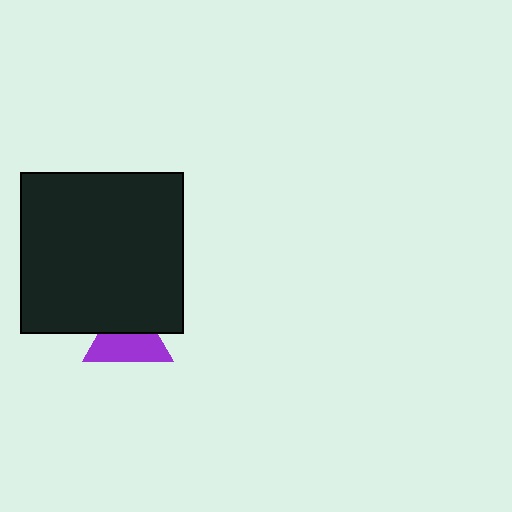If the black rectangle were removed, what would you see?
You would see the complete purple triangle.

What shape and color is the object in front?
The object in front is a black rectangle.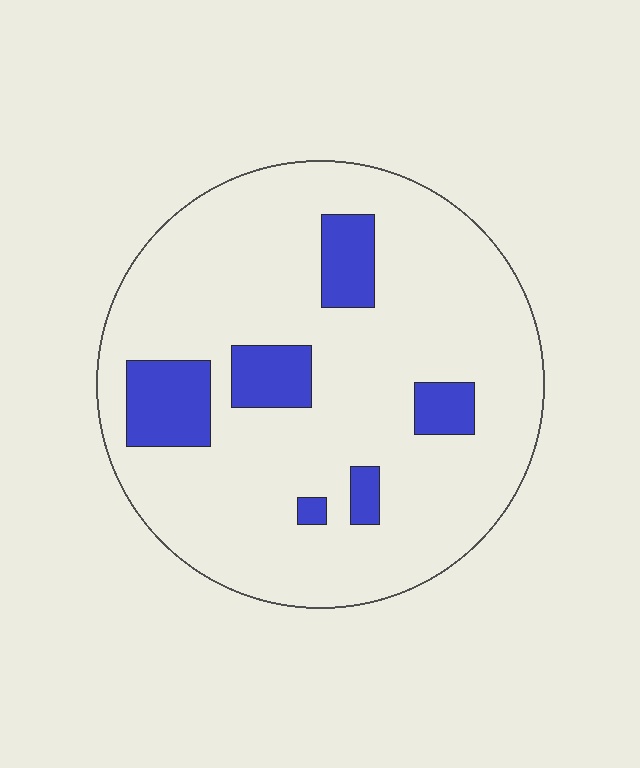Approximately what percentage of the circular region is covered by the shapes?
Approximately 15%.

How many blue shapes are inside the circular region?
6.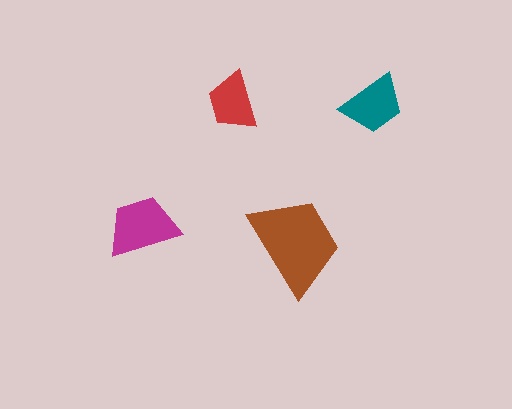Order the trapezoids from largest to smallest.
the brown one, the magenta one, the teal one, the red one.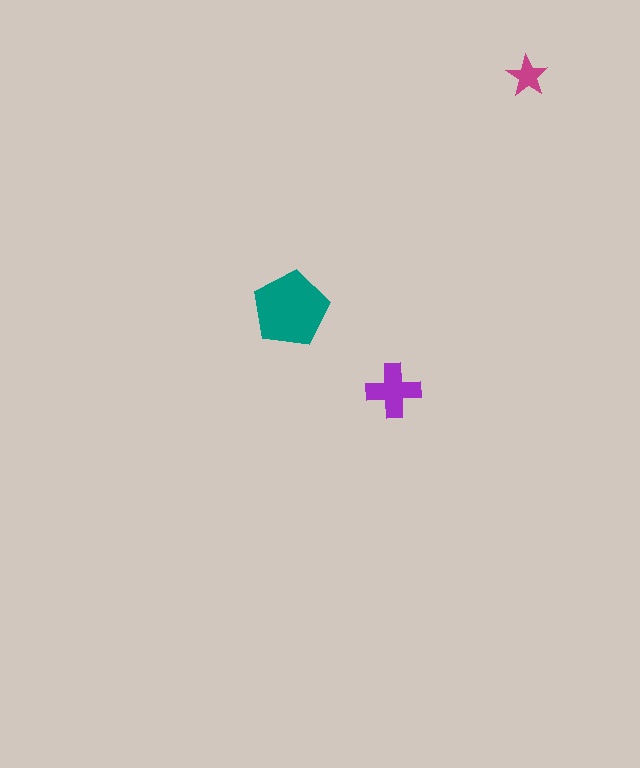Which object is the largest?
The teal pentagon.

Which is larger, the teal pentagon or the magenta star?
The teal pentagon.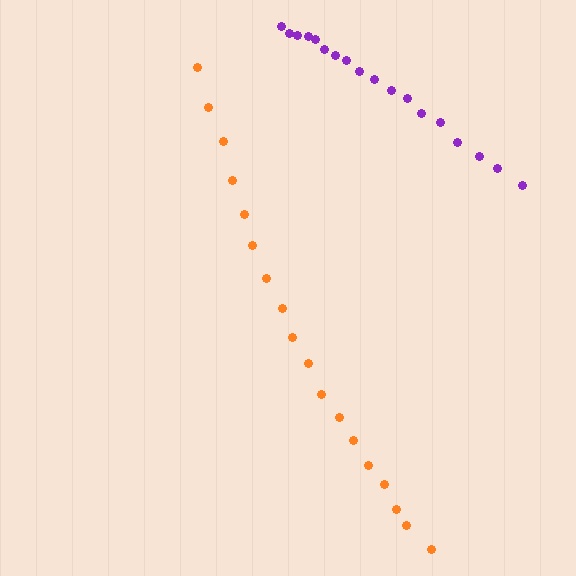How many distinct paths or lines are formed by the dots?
There are 2 distinct paths.